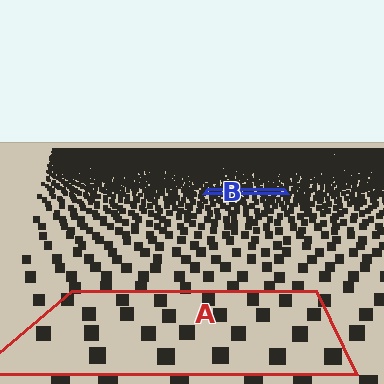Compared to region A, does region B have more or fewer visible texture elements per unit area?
Region B has more texture elements per unit area — they are packed more densely because it is farther away.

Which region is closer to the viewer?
Region A is closer. The texture elements there are larger and more spread out.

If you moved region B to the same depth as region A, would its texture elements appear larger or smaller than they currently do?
They would appear larger. At a closer depth, the same texture elements are projected at a bigger on-screen size.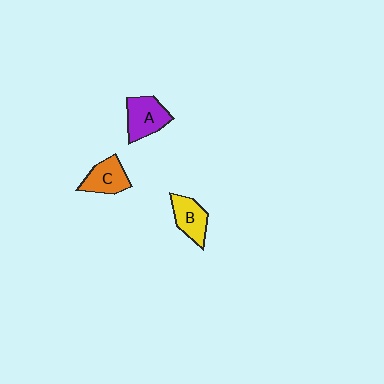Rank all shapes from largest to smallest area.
From largest to smallest: A (purple), C (orange), B (yellow).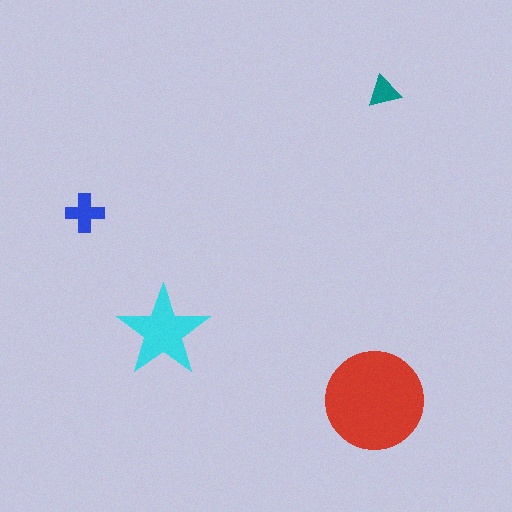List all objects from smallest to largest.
The teal triangle, the blue cross, the cyan star, the red circle.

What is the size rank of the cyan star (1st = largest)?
2nd.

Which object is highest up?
The teal triangle is topmost.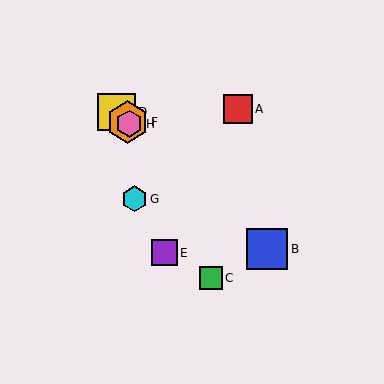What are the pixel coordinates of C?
Object C is at (211, 278).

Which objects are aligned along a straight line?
Objects B, D, F, H are aligned along a straight line.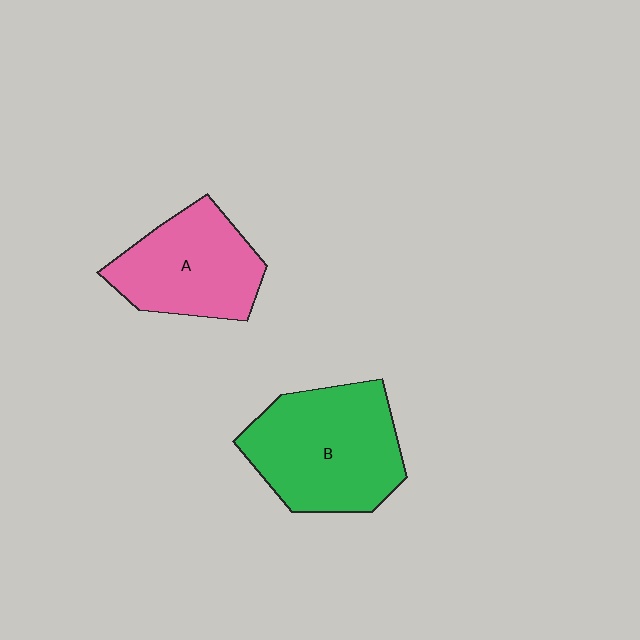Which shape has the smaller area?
Shape A (pink).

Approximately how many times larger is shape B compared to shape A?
Approximately 1.3 times.